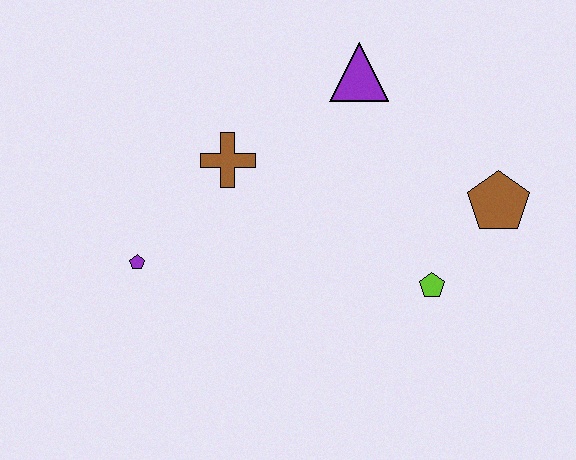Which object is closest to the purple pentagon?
The brown cross is closest to the purple pentagon.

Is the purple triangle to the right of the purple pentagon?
Yes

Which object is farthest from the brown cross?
The brown pentagon is farthest from the brown cross.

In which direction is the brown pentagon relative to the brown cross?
The brown pentagon is to the right of the brown cross.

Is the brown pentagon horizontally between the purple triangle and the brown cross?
No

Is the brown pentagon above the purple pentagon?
Yes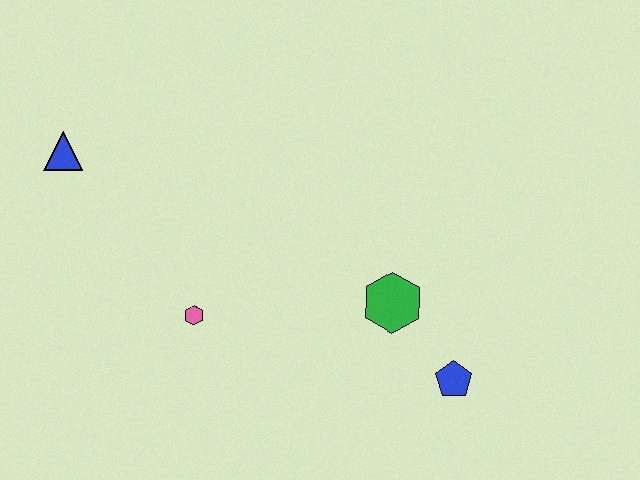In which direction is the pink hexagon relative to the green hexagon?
The pink hexagon is to the left of the green hexagon.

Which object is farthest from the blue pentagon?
The blue triangle is farthest from the blue pentagon.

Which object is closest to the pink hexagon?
The green hexagon is closest to the pink hexagon.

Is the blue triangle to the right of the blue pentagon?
No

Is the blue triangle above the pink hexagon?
Yes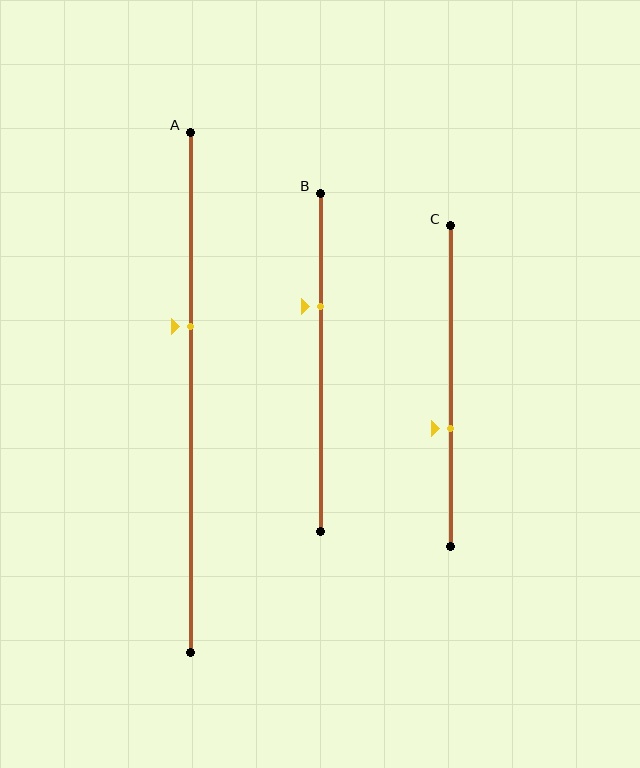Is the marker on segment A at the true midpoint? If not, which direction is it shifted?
No, the marker on segment A is shifted upward by about 13% of the segment length.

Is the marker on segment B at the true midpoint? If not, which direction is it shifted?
No, the marker on segment B is shifted upward by about 17% of the segment length.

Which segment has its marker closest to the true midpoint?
Segment A has its marker closest to the true midpoint.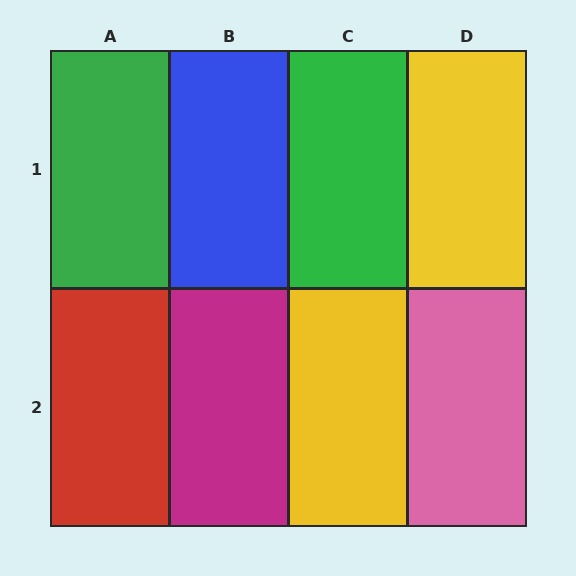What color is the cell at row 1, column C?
Green.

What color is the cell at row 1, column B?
Blue.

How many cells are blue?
1 cell is blue.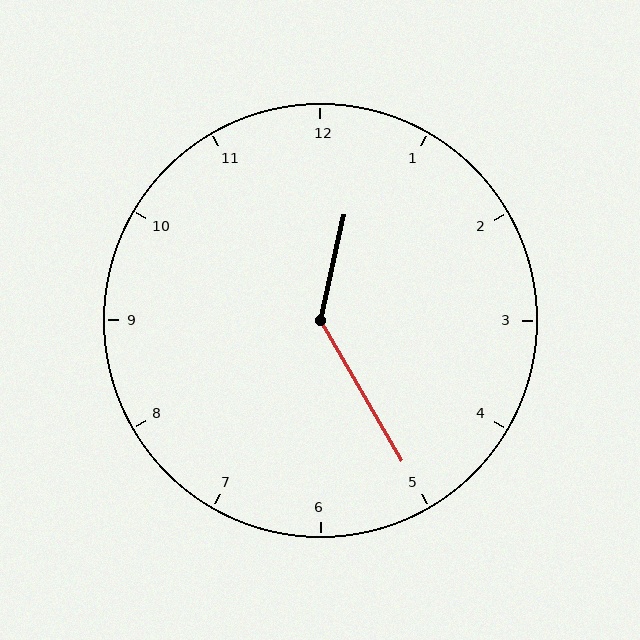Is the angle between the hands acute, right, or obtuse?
It is obtuse.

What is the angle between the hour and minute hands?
Approximately 138 degrees.